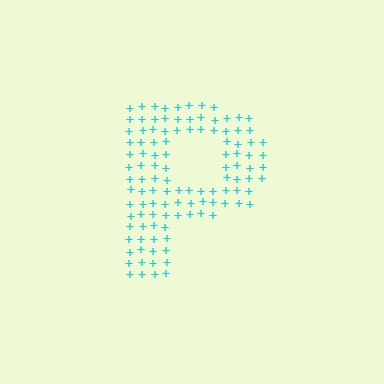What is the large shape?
The large shape is the letter P.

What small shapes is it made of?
It is made of small plus signs.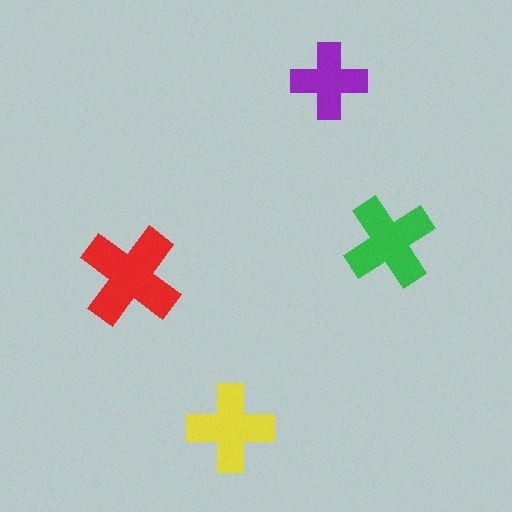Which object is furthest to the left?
The red cross is leftmost.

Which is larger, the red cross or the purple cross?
The red one.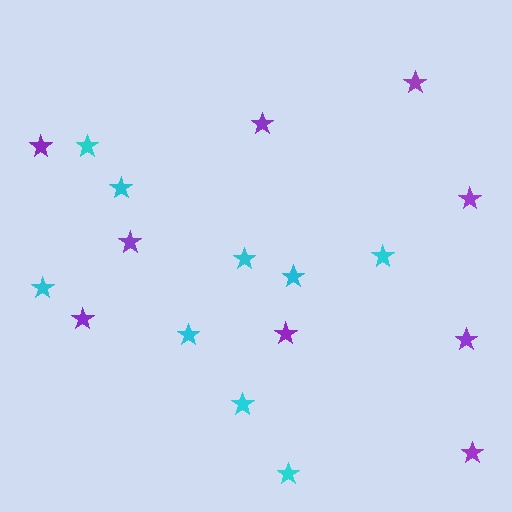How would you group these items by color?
There are 2 groups: one group of cyan stars (9) and one group of purple stars (9).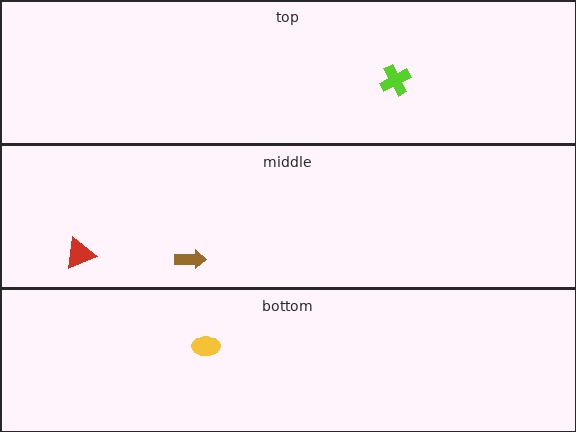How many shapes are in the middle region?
2.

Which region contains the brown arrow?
The middle region.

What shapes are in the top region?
The lime cross.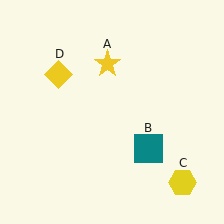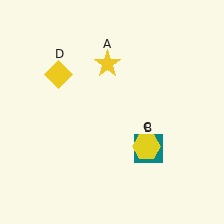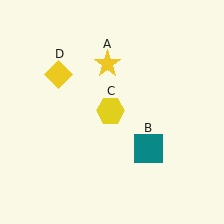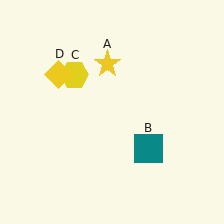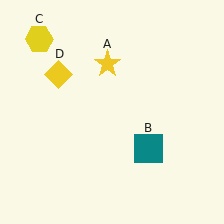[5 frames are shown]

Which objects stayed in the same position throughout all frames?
Yellow star (object A) and teal square (object B) and yellow diamond (object D) remained stationary.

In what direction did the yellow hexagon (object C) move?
The yellow hexagon (object C) moved up and to the left.